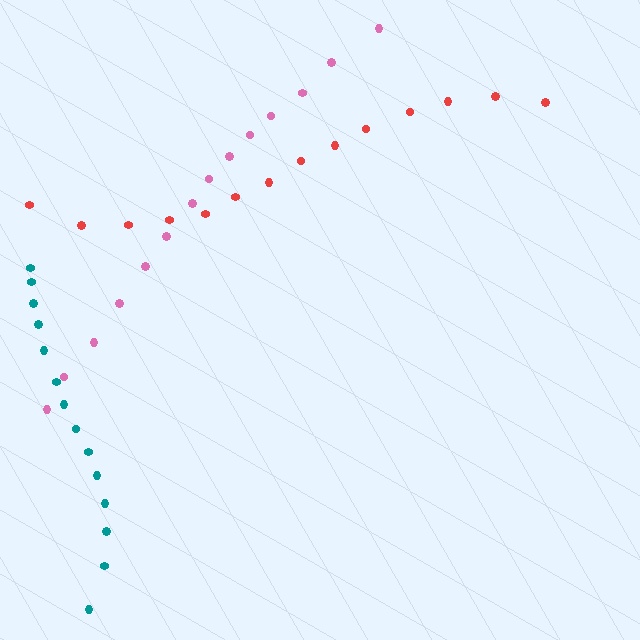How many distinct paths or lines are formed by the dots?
There are 3 distinct paths.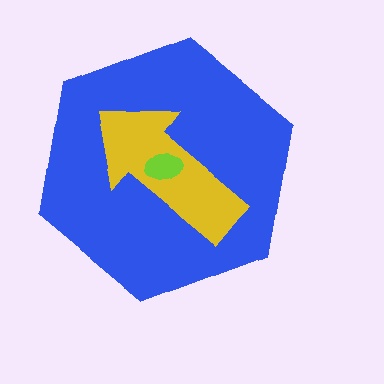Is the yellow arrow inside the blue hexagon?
Yes.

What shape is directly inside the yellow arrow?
The lime ellipse.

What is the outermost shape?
The blue hexagon.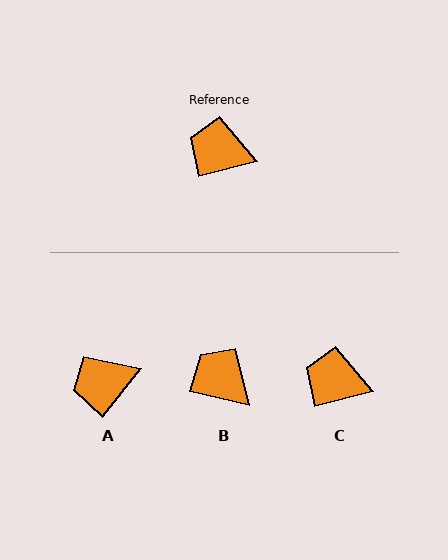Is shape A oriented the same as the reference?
No, it is off by about 37 degrees.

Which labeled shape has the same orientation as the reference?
C.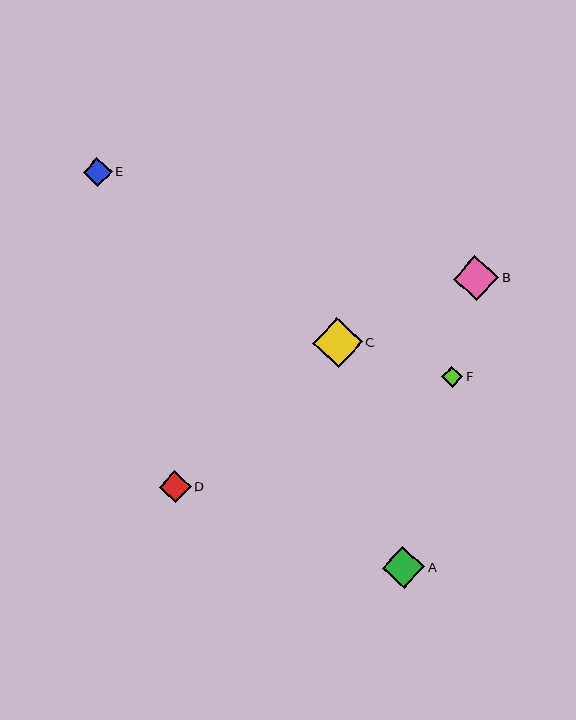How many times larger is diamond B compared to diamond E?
Diamond B is approximately 1.6 times the size of diamond E.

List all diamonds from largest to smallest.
From largest to smallest: C, B, A, D, E, F.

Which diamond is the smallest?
Diamond F is the smallest with a size of approximately 21 pixels.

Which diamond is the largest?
Diamond C is the largest with a size of approximately 50 pixels.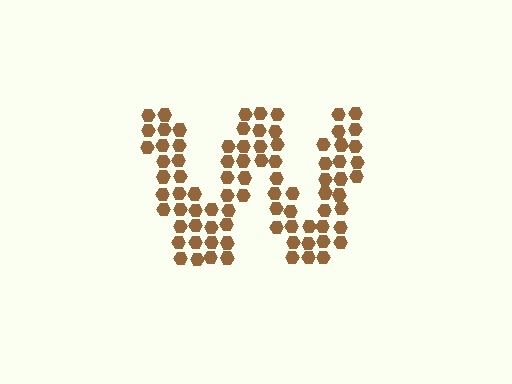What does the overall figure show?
The overall figure shows the letter W.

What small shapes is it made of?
It is made of small hexagons.